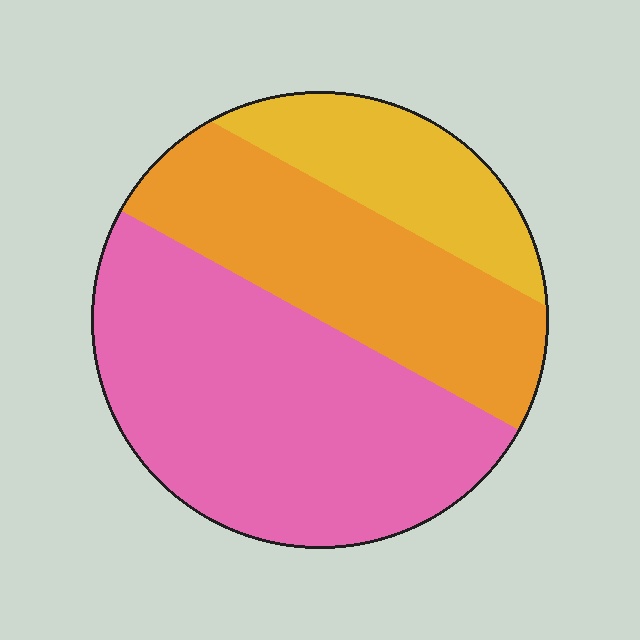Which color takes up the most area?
Pink, at roughly 50%.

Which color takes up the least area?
Yellow, at roughly 20%.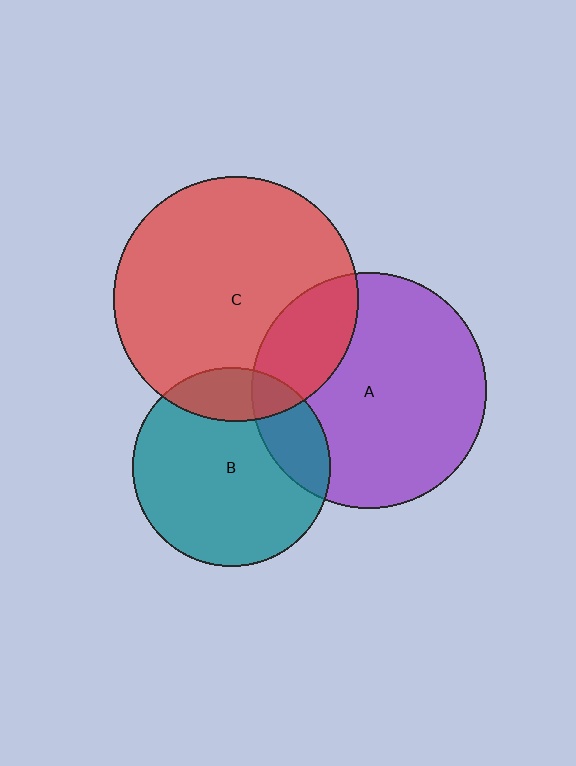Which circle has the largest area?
Circle C (red).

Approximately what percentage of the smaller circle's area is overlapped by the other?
Approximately 20%.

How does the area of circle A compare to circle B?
Approximately 1.4 times.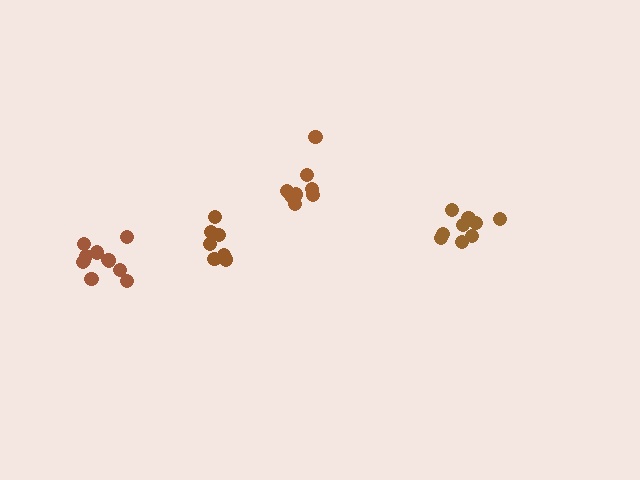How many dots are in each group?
Group 1: 9 dots, Group 2: 9 dots, Group 3: 7 dots, Group 4: 13 dots (38 total).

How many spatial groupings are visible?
There are 4 spatial groupings.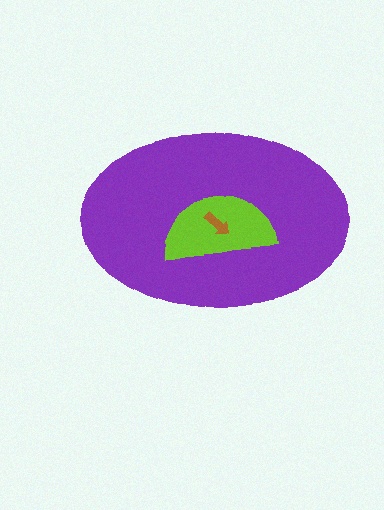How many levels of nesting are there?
3.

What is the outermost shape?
The purple ellipse.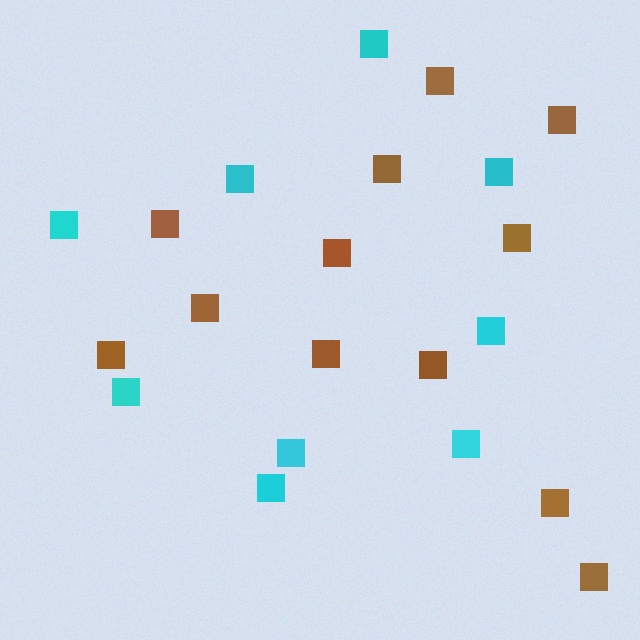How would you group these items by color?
There are 2 groups: one group of brown squares (12) and one group of cyan squares (9).